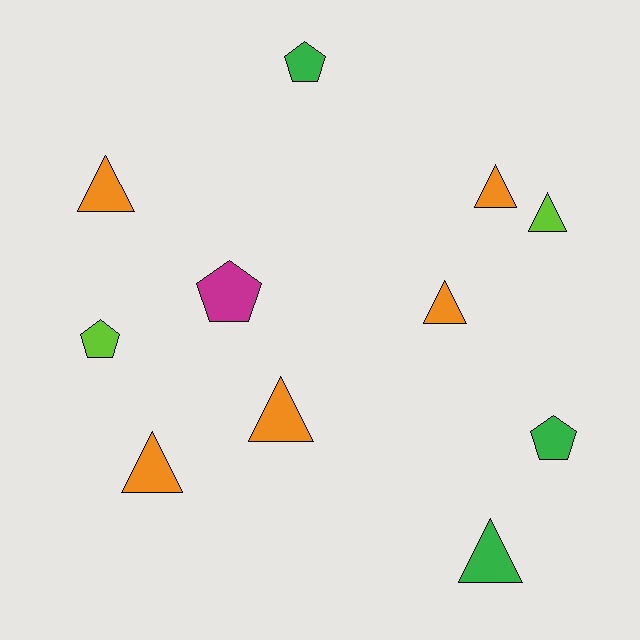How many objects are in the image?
There are 11 objects.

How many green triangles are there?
There is 1 green triangle.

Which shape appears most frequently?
Triangle, with 7 objects.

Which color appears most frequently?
Orange, with 5 objects.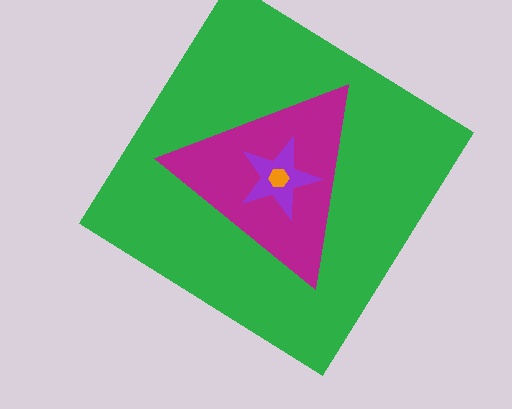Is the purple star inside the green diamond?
Yes.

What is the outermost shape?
The green diamond.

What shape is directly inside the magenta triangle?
The purple star.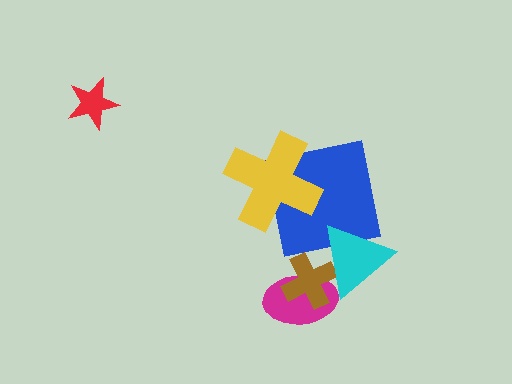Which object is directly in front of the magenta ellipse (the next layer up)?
The brown cross is directly in front of the magenta ellipse.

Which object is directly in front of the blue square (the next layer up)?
The cyan triangle is directly in front of the blue square.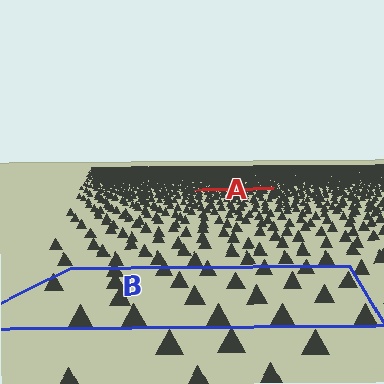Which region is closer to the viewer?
Region B is closer. The texture elements there are larger and more spread out.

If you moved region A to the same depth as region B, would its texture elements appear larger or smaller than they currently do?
They would appear larger. At a closer depth, the same texture elements are projected at a bigger on-screen size.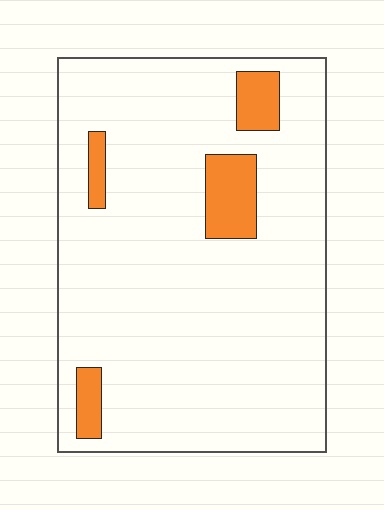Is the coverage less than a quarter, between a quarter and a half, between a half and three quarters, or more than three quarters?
Less than a quarter.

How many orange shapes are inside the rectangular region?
4.